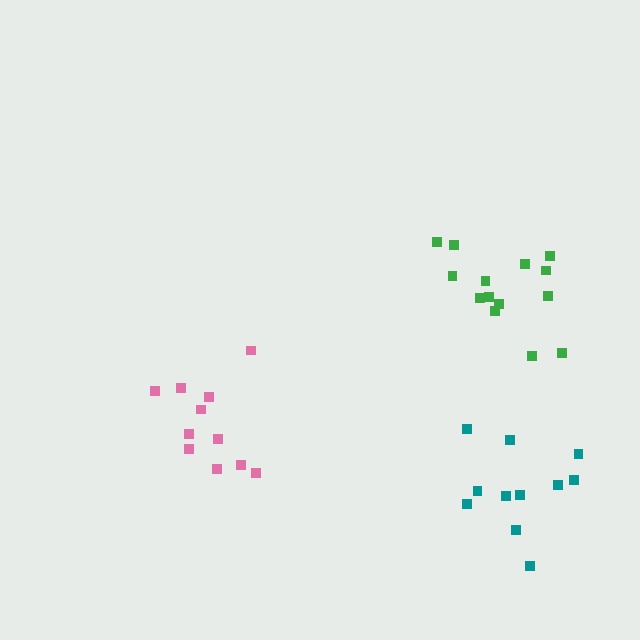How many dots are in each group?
Group 1: 14 dots, Group 2: 11 dots, Group 3: 11 dots (36 total).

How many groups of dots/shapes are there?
There are 3 groups.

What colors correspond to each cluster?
The clusters are colored: green, pink, teal.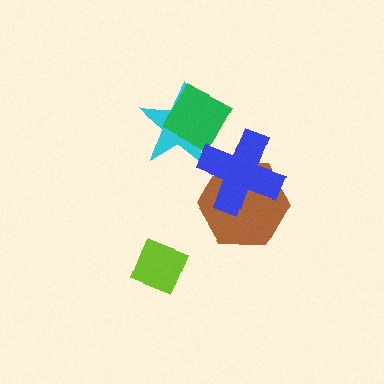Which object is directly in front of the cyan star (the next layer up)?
The green square is directly in front of the cyan star.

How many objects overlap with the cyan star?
2 objects overlap with the cyan star.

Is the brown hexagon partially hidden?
Yes, it is partially covered by another shape.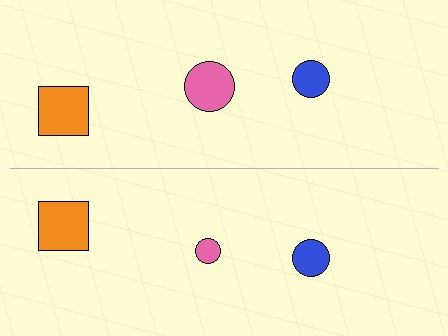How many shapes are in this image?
There are 6 shapes in this image.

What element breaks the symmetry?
The pink circle on the bottom side has a different size than its mirror counterpart.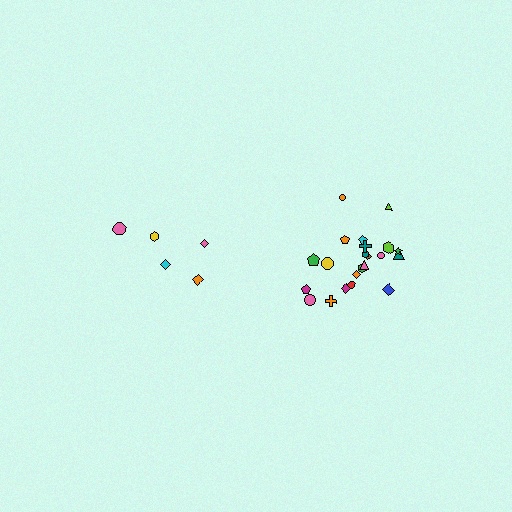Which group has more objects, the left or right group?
The right group.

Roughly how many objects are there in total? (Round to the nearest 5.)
Roughly 25 objects in total.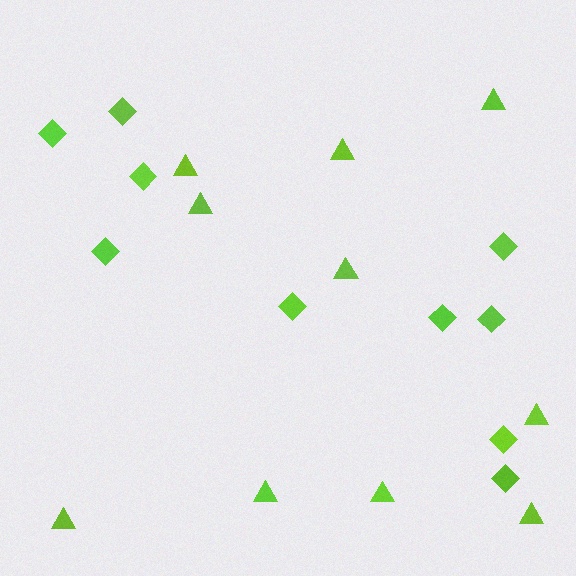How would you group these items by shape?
There are 2 groups: one group of triangles (10) and one group of diamonds (10).